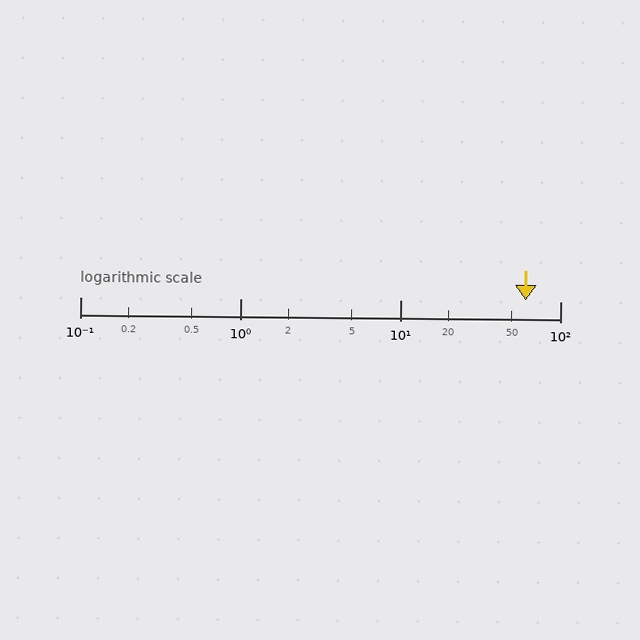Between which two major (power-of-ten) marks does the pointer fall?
The pointer is between 10 and 100.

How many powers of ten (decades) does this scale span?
The scale spans 3 decades, from 0.1 to 100.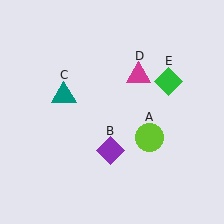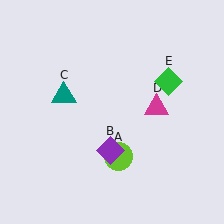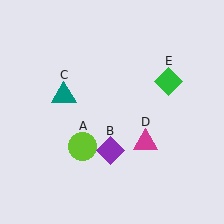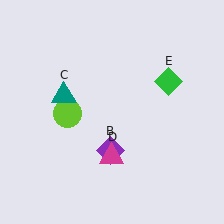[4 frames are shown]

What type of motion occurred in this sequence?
The lime circle (object A), magenta triangle (object D) rotated clockwise around the center of the scene.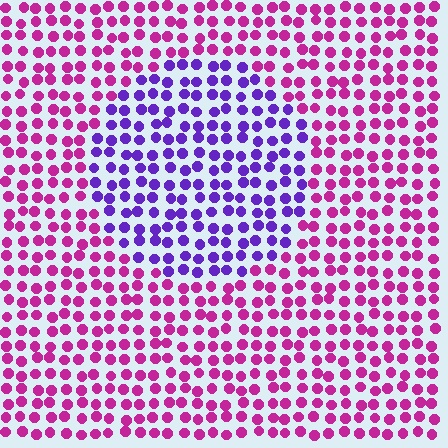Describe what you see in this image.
The image is filled with small magenta elements in a uniform arrangement. A circle-shaped region is visible where the elements are tinted to a slightly different hue, forming a subtle color boundary.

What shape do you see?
I see a circle.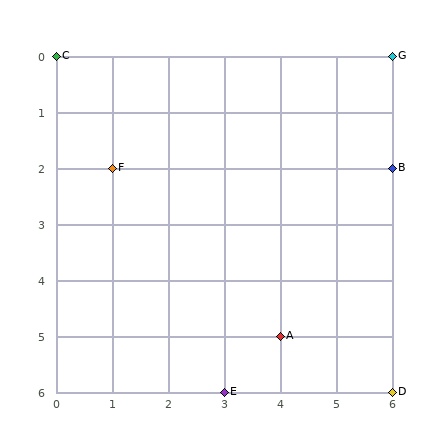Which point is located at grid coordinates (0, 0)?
Point C is at (0, 0).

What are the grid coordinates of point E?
Point E is at grid coordinates (3, 6).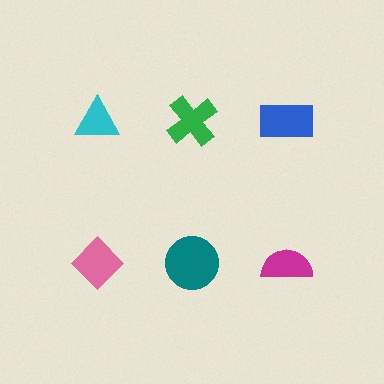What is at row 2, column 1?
A pink diamond.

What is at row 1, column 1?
A cyan triangle.